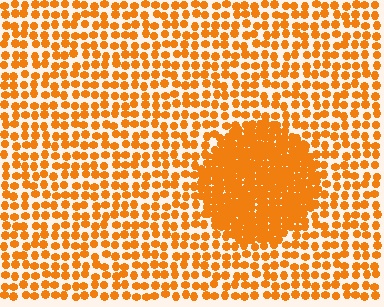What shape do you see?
I see a circle.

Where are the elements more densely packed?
The elements are more densely packed inside the circle boundary.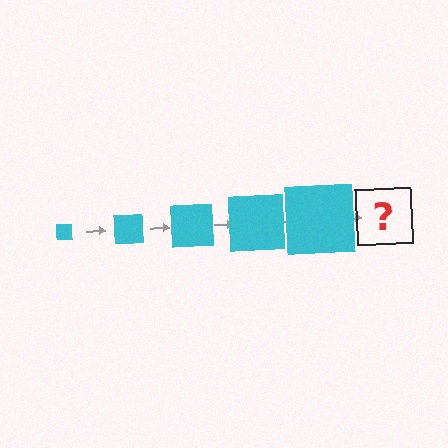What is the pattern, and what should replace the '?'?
The pattern is that the square gets progressively larger each step. The '?' should be a cyan square, larger than the previous one.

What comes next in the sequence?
The next element should be a cyan square, larger than the previous one.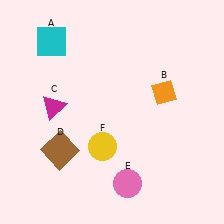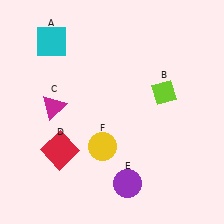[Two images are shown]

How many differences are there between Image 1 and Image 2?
There are 3 differences between the two images.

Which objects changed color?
B changed from orange to lime. D changed from brown to red. E changed from pink to purple.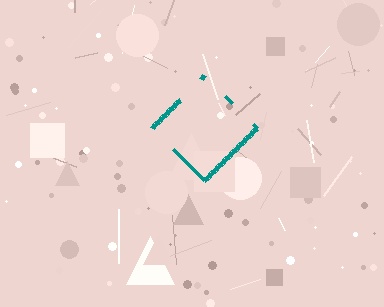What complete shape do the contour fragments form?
The contour fragments form a diamond.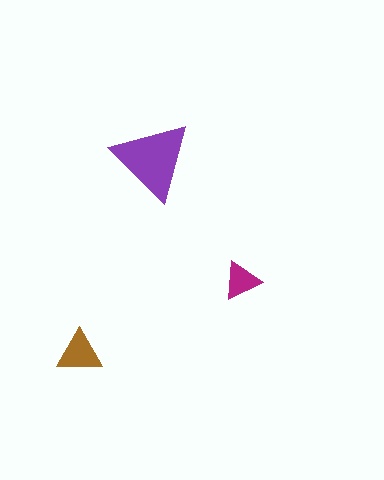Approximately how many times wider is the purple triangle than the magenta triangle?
About 2 times wider.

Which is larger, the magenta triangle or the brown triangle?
The brown one.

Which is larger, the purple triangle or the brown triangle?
The purple one.